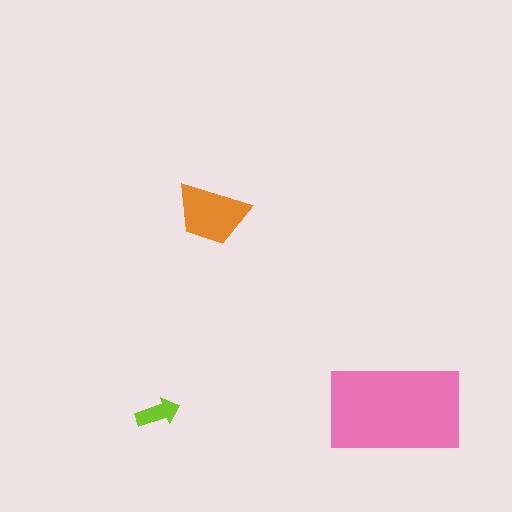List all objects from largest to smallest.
The pink rectangle, the orange trapezoid, the lime arrow.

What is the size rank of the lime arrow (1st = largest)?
3rd.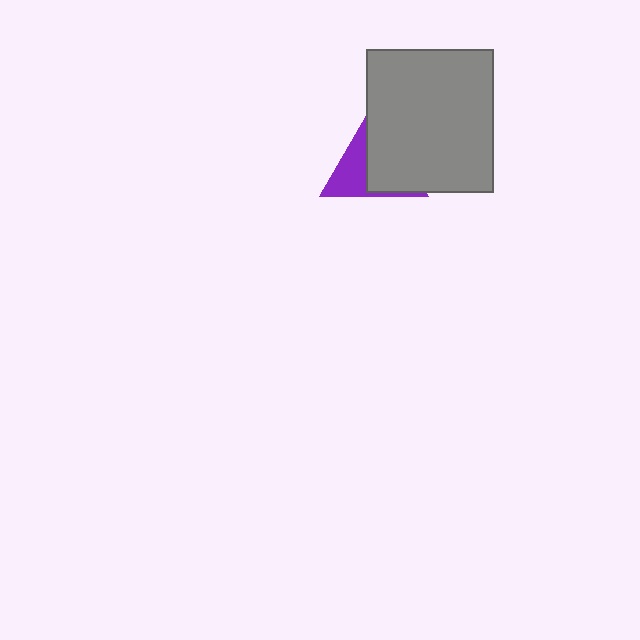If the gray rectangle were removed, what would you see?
You would see the complete purple triangle.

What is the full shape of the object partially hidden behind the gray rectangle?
The partially hidden object is a purple triangle.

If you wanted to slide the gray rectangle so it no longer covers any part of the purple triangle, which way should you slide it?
Slide it right — that is the most direct way to separate the two shapes.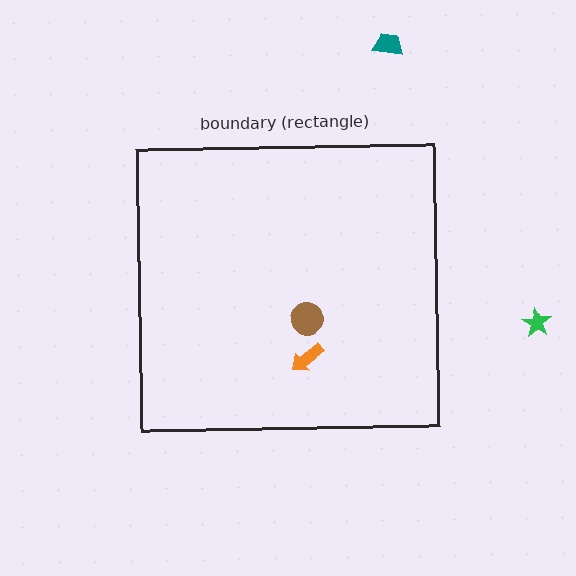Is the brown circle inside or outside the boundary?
Inside.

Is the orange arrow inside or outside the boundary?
Inside.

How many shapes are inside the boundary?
2 inside, 2 outside.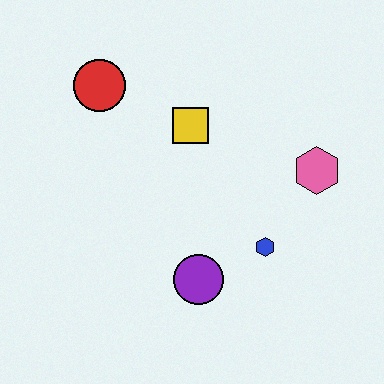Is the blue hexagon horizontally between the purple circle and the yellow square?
No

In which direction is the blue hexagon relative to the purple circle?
The blue hexagon is to the right of the purple circle.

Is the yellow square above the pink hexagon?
Yes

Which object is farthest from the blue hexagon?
The red circle is farthest from the blue hexagon.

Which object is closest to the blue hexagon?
The purple circle is closest to the blue hexagon.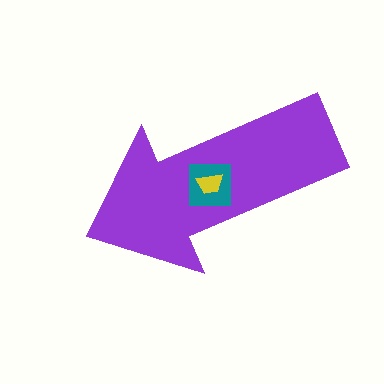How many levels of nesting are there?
3.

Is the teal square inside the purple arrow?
Yes.